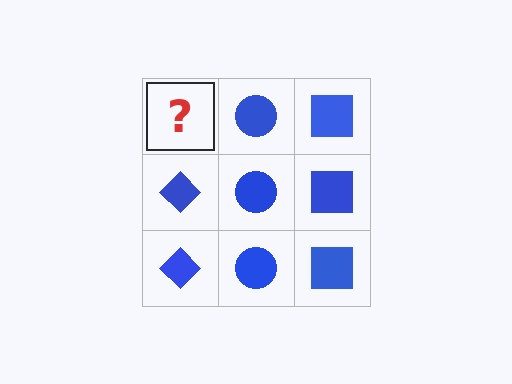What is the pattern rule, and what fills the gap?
The rule is that each column has a consistent shape. The gap should be filled with a blue diamond.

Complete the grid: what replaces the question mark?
The question mark should be replaced with a blue diamond.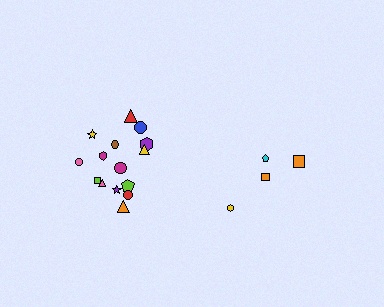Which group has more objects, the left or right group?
The left group.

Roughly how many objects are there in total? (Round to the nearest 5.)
Roughly 20 objects in total.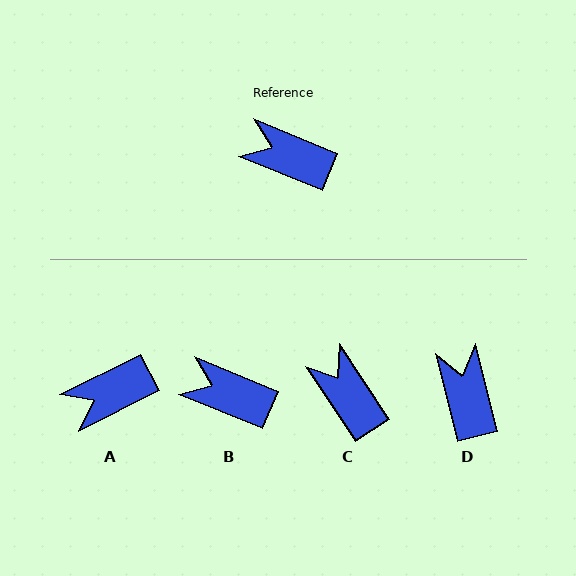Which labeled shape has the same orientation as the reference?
B.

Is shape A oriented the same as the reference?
No, it is off by about 49 degrees.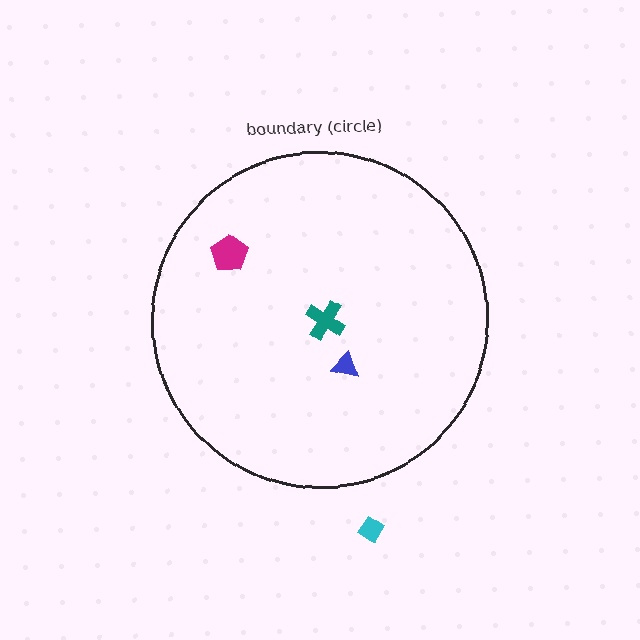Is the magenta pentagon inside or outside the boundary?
Inside.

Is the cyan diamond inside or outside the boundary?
Outside.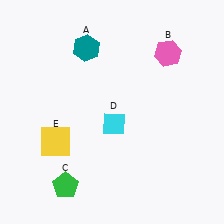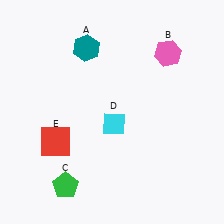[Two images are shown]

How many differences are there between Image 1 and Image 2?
There is 1 difference between the two images.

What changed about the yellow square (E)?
In Image 1, E is yellow. In Image 2, it changed to red.